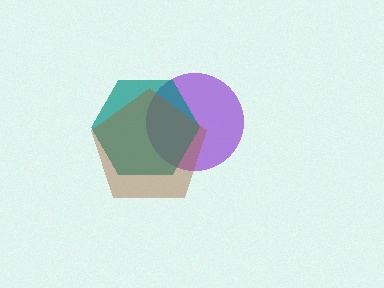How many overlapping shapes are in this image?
There are 3 overlapping shapes in the image.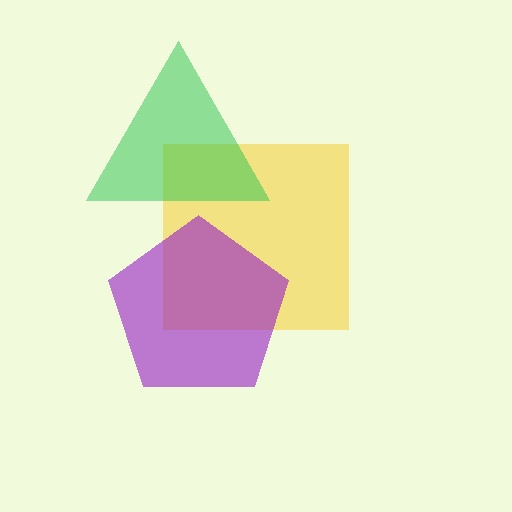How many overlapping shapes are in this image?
There are 3 overlapping shapes in the image.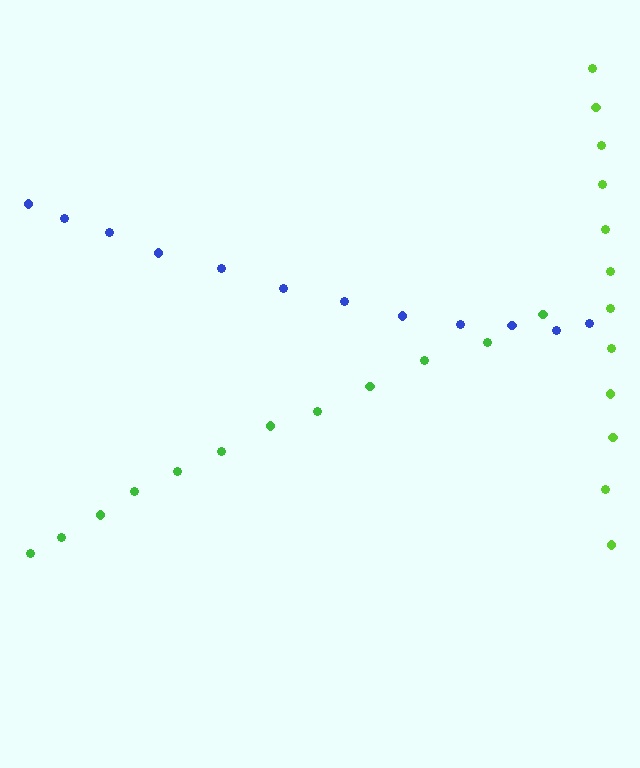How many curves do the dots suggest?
There are 3 distinct paths.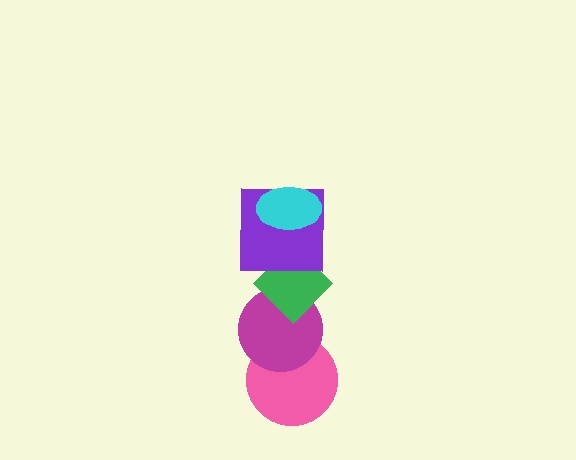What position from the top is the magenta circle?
The magenta circle is 4th from the top.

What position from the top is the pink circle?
The pink circle is 5th from the top.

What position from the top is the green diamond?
The green diamond is 3rd from the top.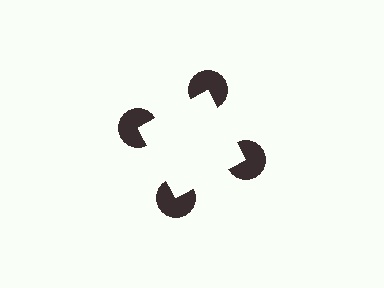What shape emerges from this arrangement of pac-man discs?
An illusory square — its edges are inferred from the aligned wedge cuts in the pac-man discs, not physically drawn.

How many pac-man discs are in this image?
There are 4 — one at each vertex of the illusory square.